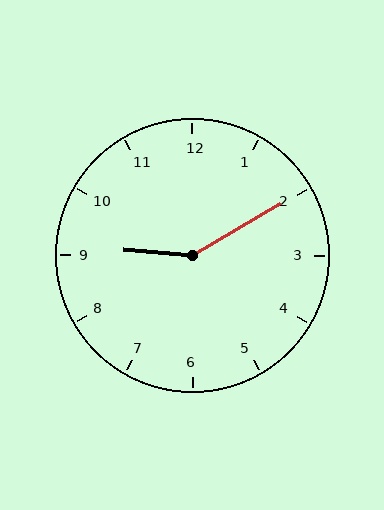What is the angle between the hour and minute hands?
Approximately 145 degrees.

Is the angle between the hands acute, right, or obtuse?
It is obtuse.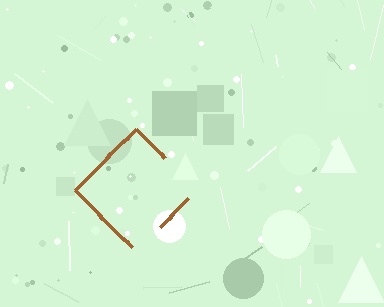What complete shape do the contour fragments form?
The contour fragments form a diamond.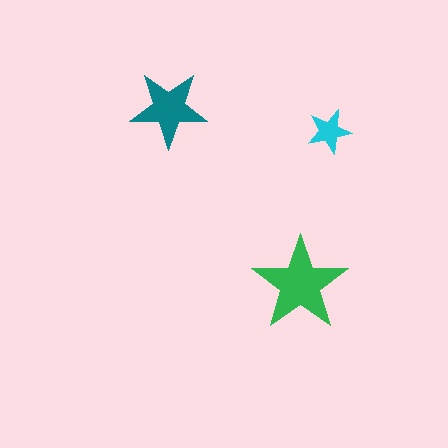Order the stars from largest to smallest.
the green one, the teal one, the cyan one.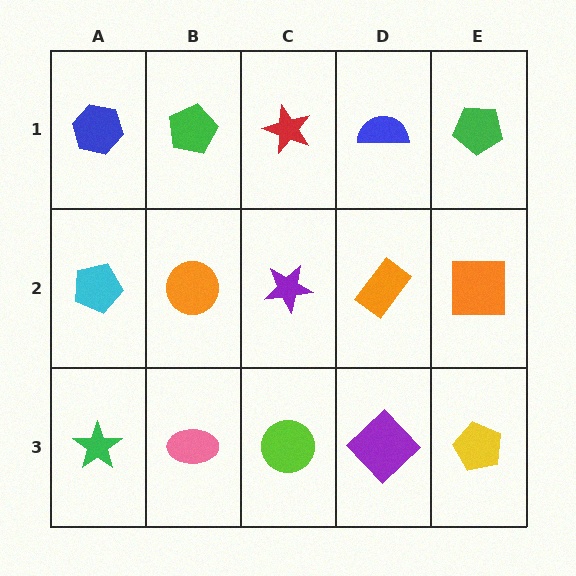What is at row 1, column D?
A blue semicircle.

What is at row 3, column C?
A lime circle.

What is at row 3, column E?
A yellow pentagon.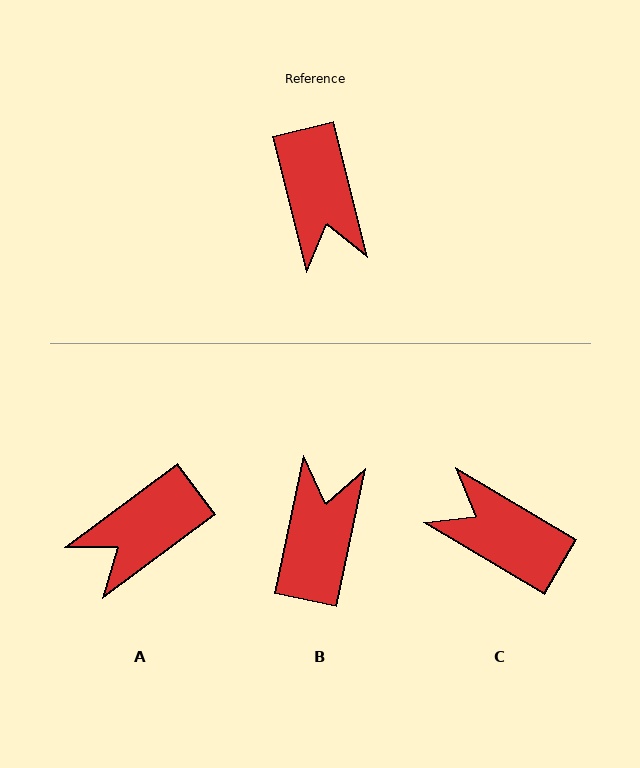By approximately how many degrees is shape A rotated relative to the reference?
Approximately 67 degrees clockwise.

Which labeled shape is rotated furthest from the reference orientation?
B, about 154 degrees away.